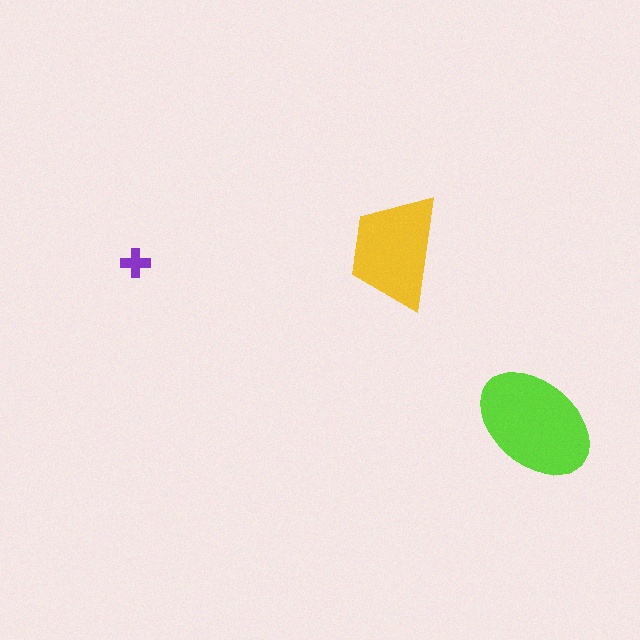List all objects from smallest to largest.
The purple cross, the yellow trapezoid, the lime ellipse.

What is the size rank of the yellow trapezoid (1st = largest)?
2nd.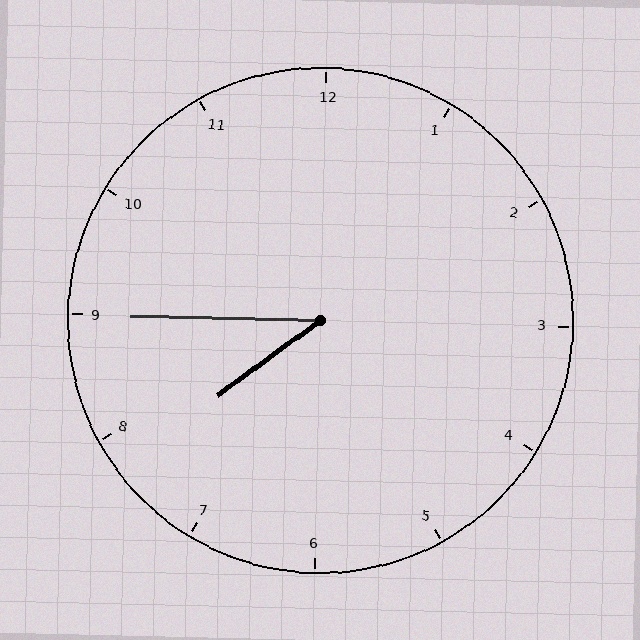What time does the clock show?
7:45.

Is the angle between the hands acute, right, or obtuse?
It is acute.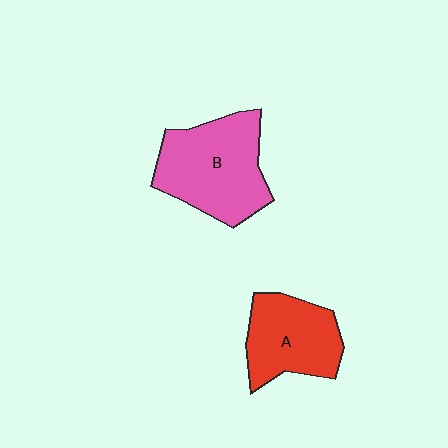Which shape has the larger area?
Shape B (pink).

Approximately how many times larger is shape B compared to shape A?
Approximately 1.3 times.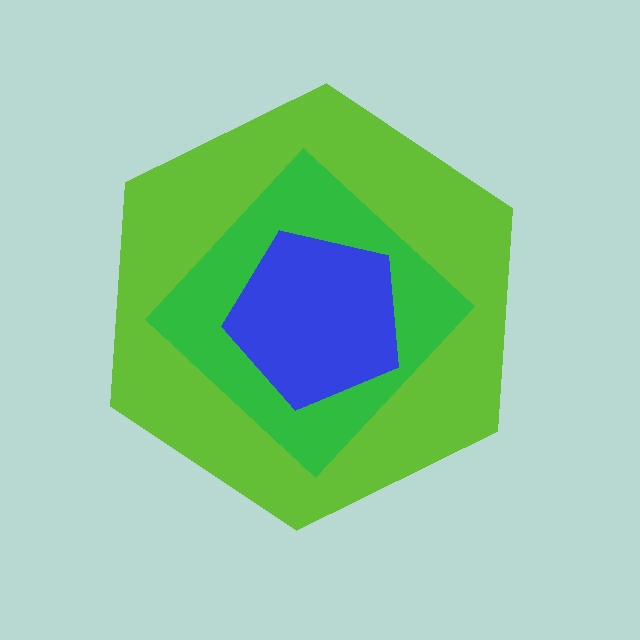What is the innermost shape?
The blue pentagon.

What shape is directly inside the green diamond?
The blue pentagon.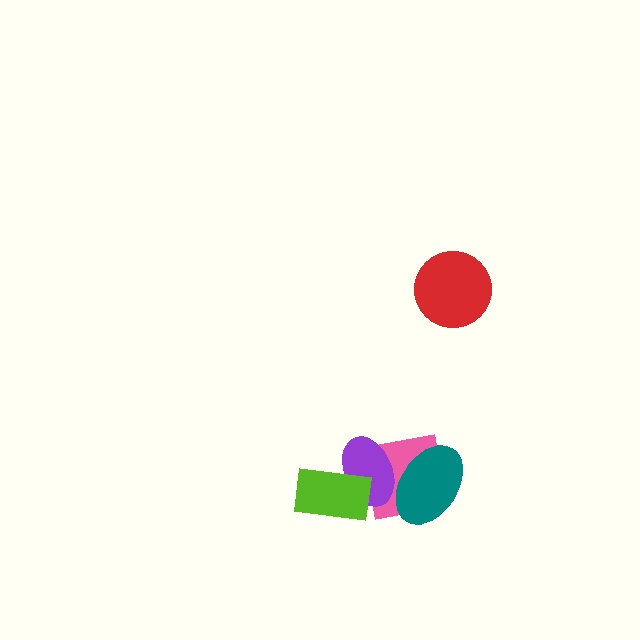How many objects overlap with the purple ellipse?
3 objects overlap with the purple ellipse.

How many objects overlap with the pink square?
2 objects overlap with the pink square.